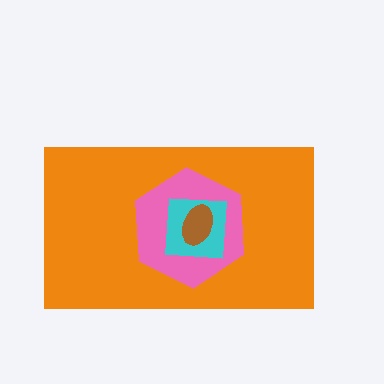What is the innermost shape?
The brown ellipse.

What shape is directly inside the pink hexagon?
The cyan square.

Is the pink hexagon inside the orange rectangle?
Yes.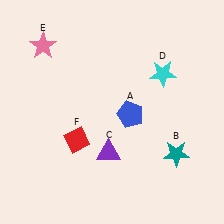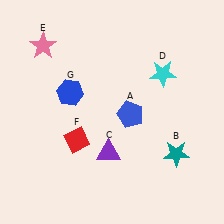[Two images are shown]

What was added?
A blue hexagon (G) was added in Image 2.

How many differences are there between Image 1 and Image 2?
There is 1 difference between the two images.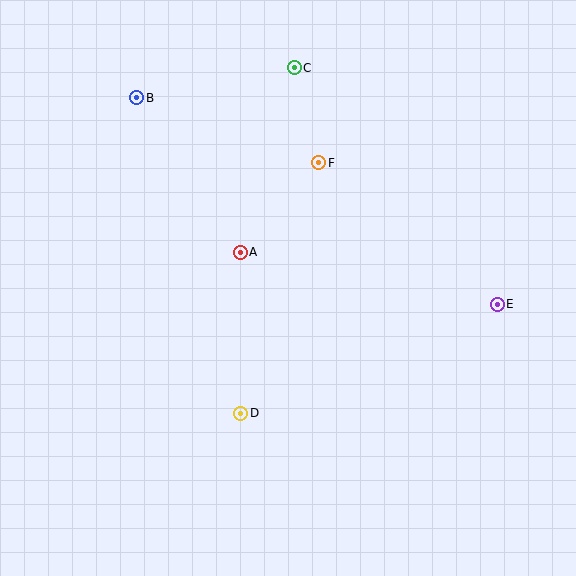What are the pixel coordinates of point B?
Point B is at (137, 98).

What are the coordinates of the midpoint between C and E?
The midpoint between C and E is at (396, 186).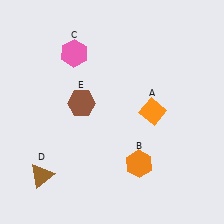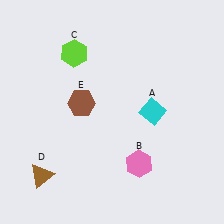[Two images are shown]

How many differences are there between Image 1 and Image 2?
There are 3 differences between the two images.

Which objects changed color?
A changed from orange to cyan. B changed from orange to pink. C changed from pink to lime.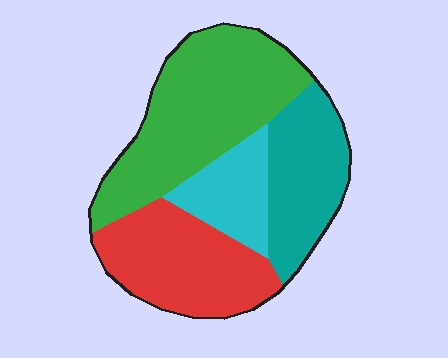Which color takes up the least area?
Cyan, at roughly 15%.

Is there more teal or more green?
Green.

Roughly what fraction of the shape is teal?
Teal takes up between a sixth and a third of the shape.